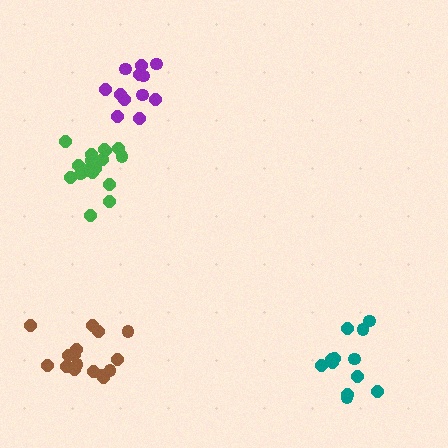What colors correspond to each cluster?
The clusters are colored: green, teal, brown, purple.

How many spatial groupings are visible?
There are 4 spatial groupings.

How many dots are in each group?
Group 1: 17 dots, Group 2: 12 dots, Group 3: 16 dots, Group 4: 12 dots (57 total).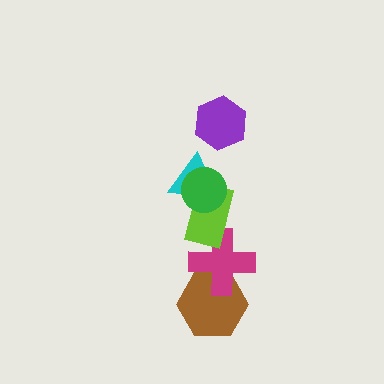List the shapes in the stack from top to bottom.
From top to bottom: the purple hexagon, the green circle, the cyan triangle, the lime rectangle, the magenta cross, the brown hexagon.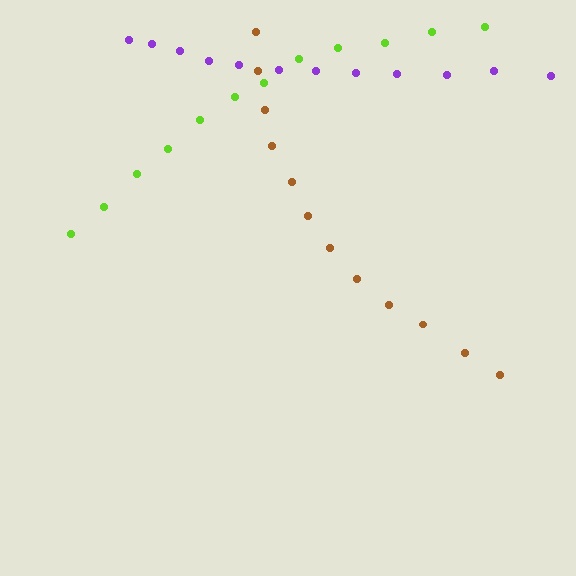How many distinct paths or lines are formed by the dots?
There are 3 distinct paths.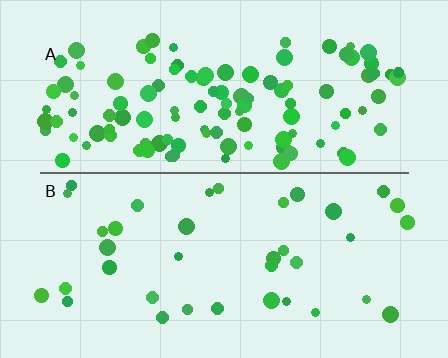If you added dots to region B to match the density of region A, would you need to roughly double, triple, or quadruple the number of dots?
Approximately triple.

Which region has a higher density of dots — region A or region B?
A (the top).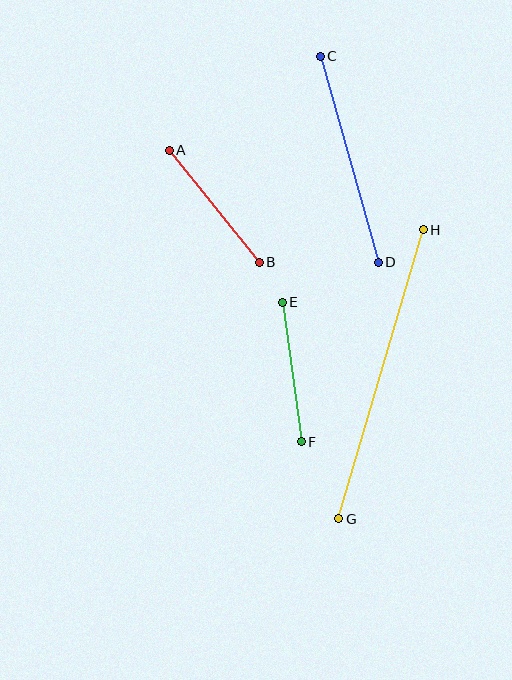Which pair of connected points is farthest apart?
Points G and H are farthest apart.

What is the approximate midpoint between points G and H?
The midpoint is at approximately (381, 374) pixels.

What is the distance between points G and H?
The distance is approximately 301 pixels.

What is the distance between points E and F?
The distance is approximately 141 pixels.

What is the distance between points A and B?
The distance is approximately 144 pixels.